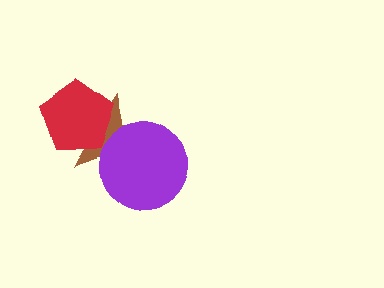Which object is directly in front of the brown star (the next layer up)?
The red pentagon is directly in front of the brown star.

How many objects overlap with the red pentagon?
1 object overlaps with the red pentagon.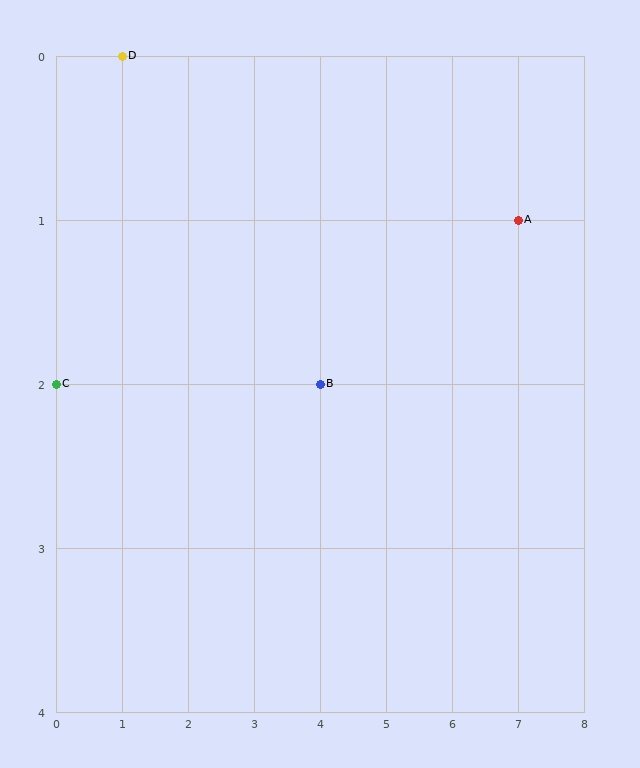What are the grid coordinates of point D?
Point D is at grid coordinates (1, 0).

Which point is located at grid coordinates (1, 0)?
Point D is at (1, 0).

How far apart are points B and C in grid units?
Points B and C are 4 columns apart.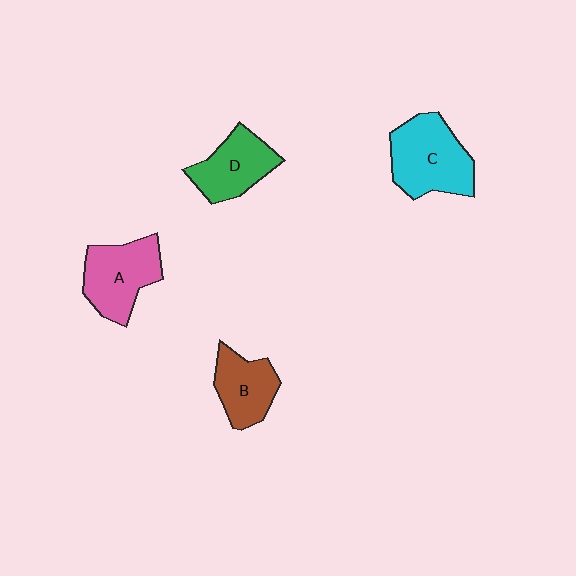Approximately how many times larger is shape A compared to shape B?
Approximately 1.3 times.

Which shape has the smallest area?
Shape B (brown).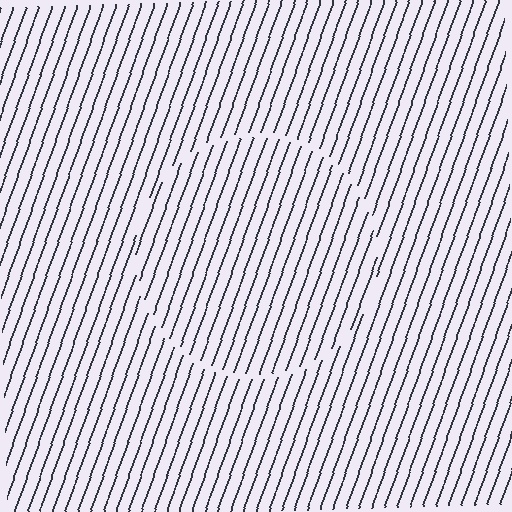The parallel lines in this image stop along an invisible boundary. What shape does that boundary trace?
An illusory circle. The interior of the shape contains the same grating, shifted by half a period — the contour is defined by the phase discontinuity where line-ends from the inner and outer gratings abut.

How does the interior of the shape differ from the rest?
The interior of the shape contains the same grating, shifted by half a period — the contour is defined by the phase discontinuity where line-ends from the inner and outer gratings abut.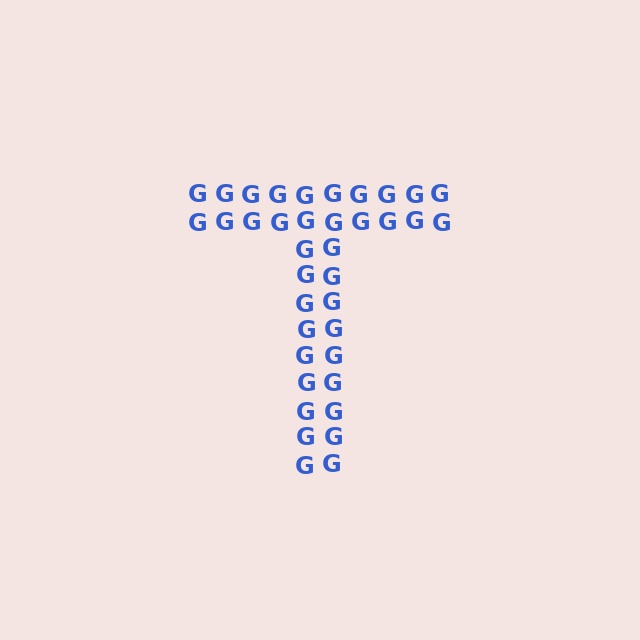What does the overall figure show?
The overall figure shows the letter T.